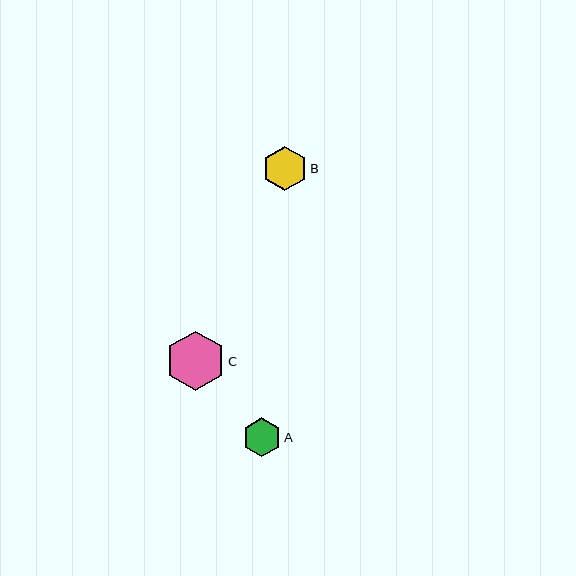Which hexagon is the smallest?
Hexagon A is the smallest with a size of approximately 39 pixels.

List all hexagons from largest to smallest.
From largest to smallest: C, B, A.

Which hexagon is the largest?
Hexagon C is the largest with a size of approximately 59 pixels.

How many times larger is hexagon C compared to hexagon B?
Hexagon C is approximately 1.3 times the size of hexagon B.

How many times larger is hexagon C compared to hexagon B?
Hexagon C is approximately 1.3 times the size of hexagon B.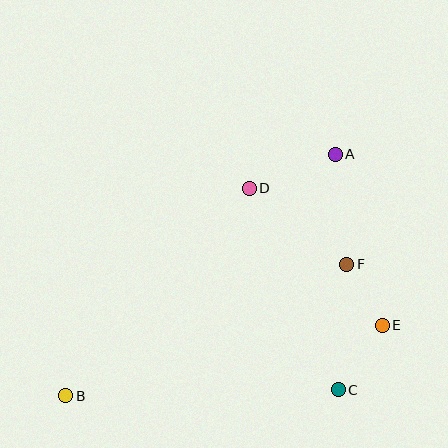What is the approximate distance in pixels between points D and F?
The distance between D and F is approximately 124 pixels.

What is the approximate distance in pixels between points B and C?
The distance between B and C is approximately 273 pixels.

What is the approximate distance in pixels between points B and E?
The distance between B and E is approximately 325 pixels.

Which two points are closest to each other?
Points E and F are closest to each other.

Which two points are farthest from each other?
Points A and B are farthest from each other.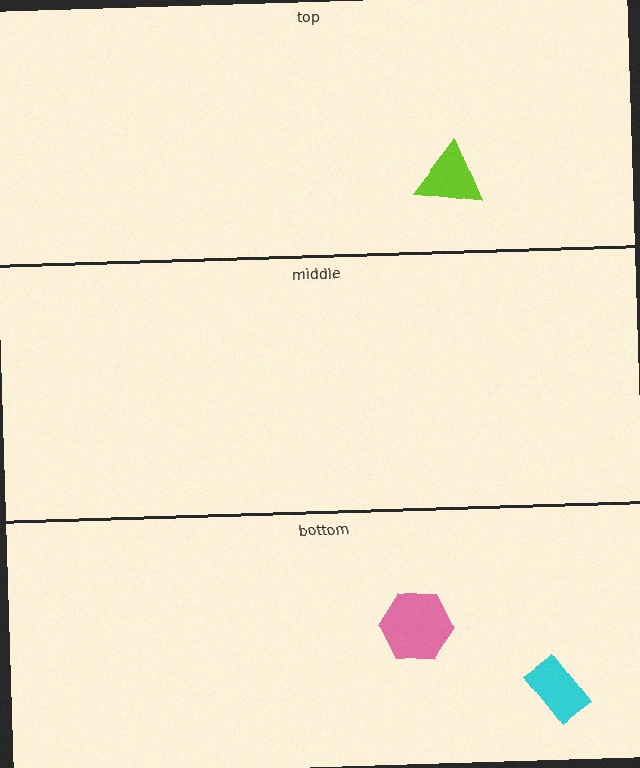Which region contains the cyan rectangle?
The bottom region.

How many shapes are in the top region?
1.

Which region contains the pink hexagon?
The bottom region.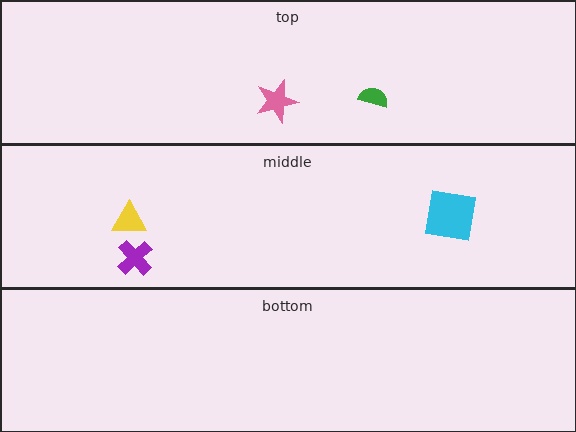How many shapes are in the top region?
2.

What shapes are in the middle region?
The purple cross, the cyan square, the yellow triangle.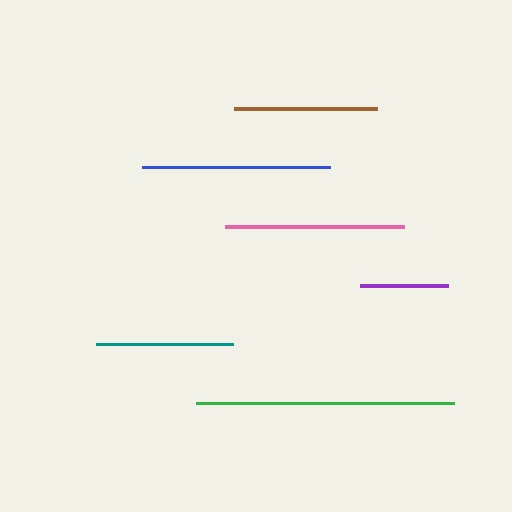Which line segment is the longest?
The green line is the longest at approximately 258 pixels.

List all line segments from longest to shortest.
From longest to shortest: green, blue, pink, brown, teal, purple.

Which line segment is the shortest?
The purple line is the shortest at approximately 87 pixels.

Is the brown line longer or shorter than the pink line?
The pink line is longer than the brown line.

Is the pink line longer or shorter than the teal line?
The pink line is longer than the teal line.